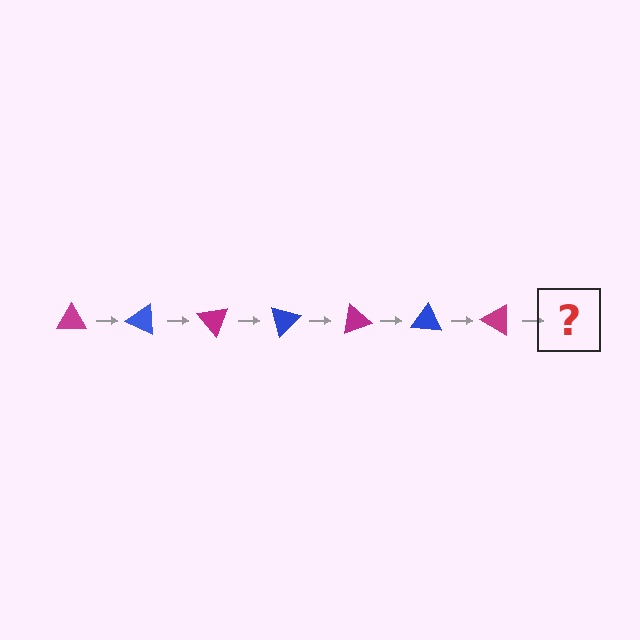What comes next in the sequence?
The next element should be a blue triangle, rotated 175 degrees from the start.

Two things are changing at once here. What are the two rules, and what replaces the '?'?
The two rules are that it rotates 25 degrees each step and the color cycles through magenta and blue. The '?' should be a blue triangle, rotated 175 degrees from the start.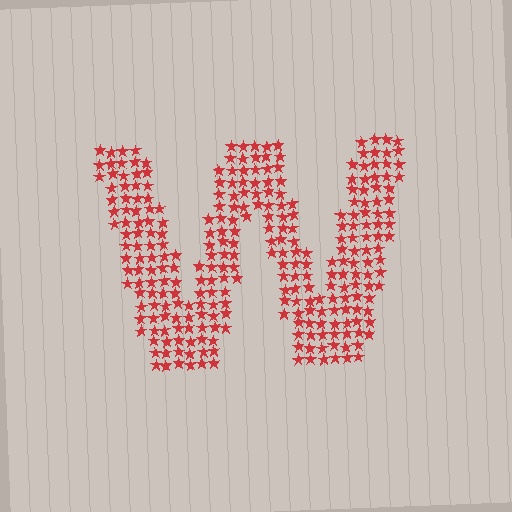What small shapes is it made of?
It is made of small stars.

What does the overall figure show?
The overall figure shows the letter W.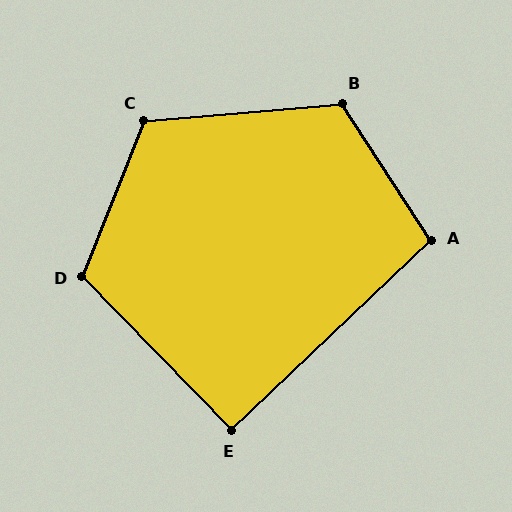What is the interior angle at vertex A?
Approximately 101 degrees (obtuse).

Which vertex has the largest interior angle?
B, at approximately 118 degrees.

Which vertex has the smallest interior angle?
E, at approximately 91 degrees.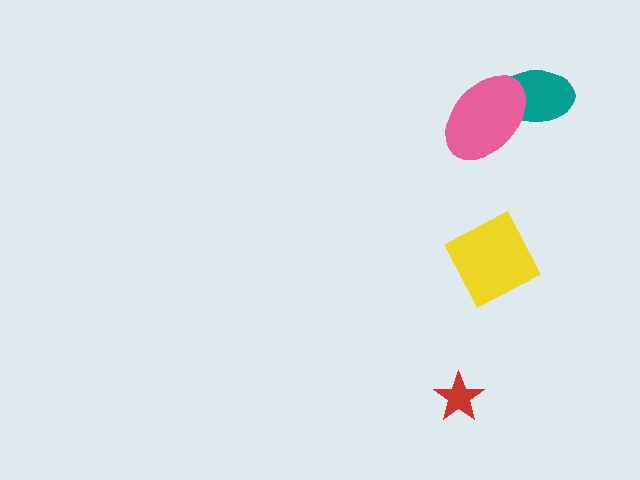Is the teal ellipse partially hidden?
Yes, it is partially covered by another shape.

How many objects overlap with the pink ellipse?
1 object overlaps with the pink ellipse.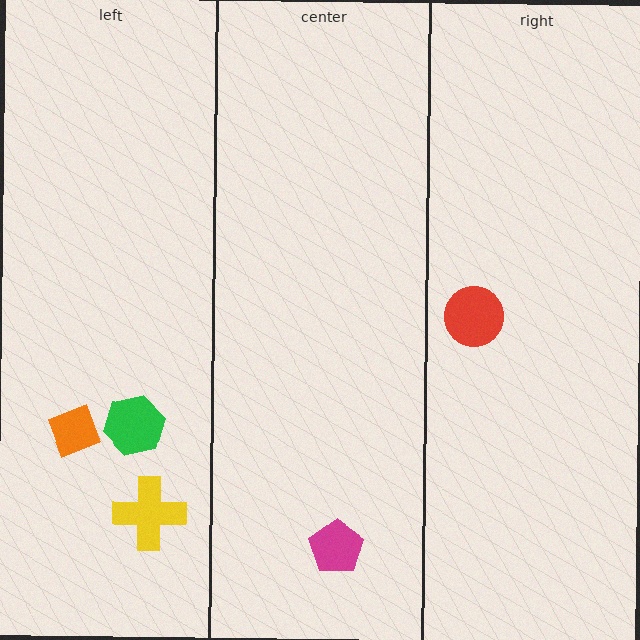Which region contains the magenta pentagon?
The center region.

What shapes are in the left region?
The green hexagon, the yellow cross, the orange diamond.